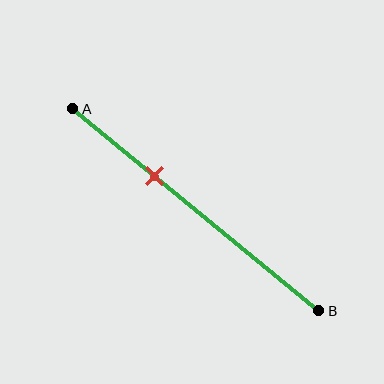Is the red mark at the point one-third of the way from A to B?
Yes, the mark is approximately at the one-third point.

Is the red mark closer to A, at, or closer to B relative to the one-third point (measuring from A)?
The red mark is approximately at the one-third point of segment AB.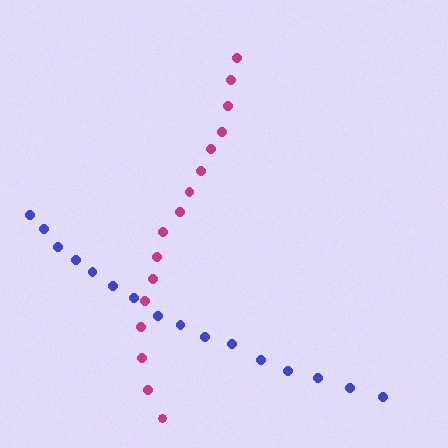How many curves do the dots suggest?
There are 2 distinct paths.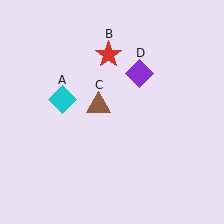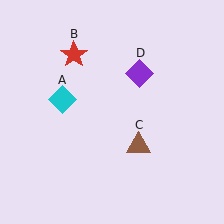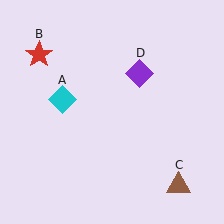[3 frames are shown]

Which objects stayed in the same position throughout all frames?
Cyan diamond (object A) and purple diamond (object D) remained stationary.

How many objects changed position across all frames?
2 objects changed position: red star (object B), brown triangle (object C).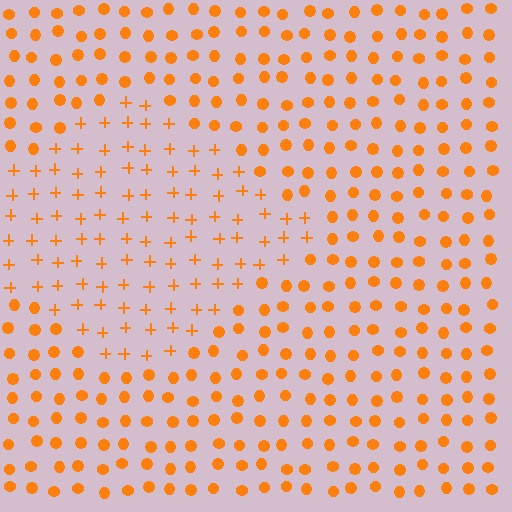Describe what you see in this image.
The image is filled with small orange elements arranged in a uniform grid. A diamond-shaped region contains plus signs, while the surrounding area contains circles. The boundary is defined purely by the change in element shape.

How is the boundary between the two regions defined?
The boundary is defined by a change in element shape: plus signs inside vs. circles outside. All elements share the same color and spacing.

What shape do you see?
I see a diamond.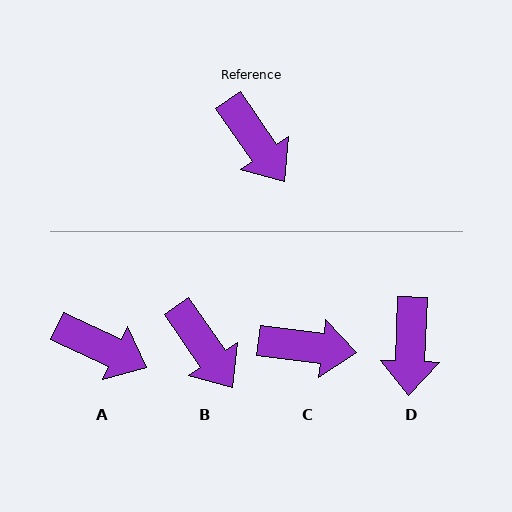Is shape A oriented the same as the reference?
No, it is off by about 30 degrees.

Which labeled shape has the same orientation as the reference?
B.